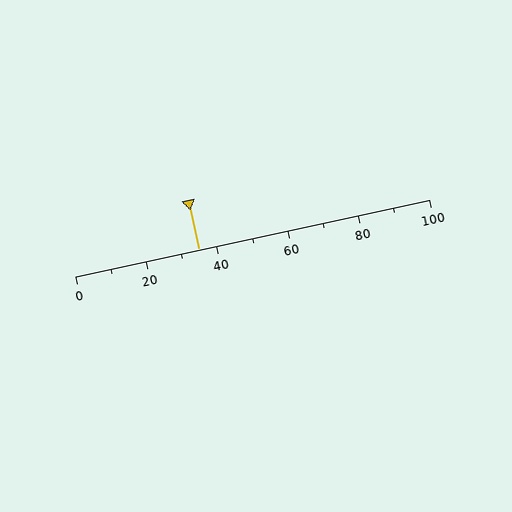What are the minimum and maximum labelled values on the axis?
The axis runs from 0 to 100.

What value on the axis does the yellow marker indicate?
The marker indicates approximately 35.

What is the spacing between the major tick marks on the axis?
The major ticks are spaced 20 apart.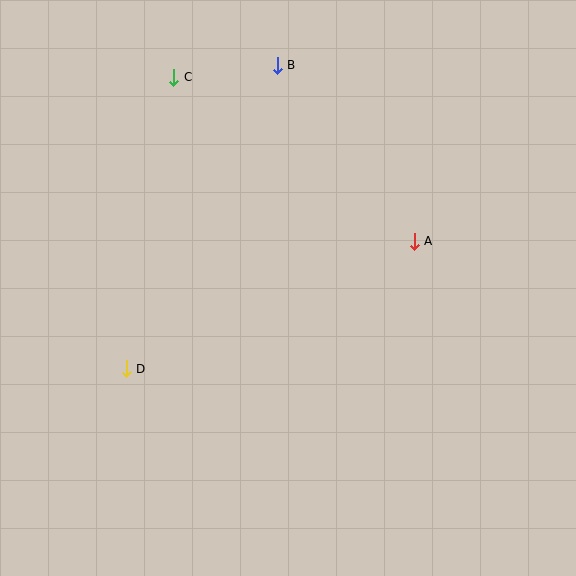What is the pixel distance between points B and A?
The distance between B and A is 223 pixels.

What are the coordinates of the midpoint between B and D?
The midpoint between B and D is at (202, 217).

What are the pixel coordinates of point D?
Point D is at (126, 369).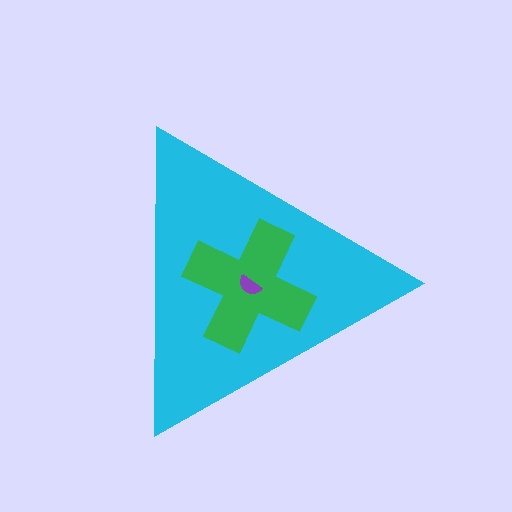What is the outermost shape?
The cyan triangle.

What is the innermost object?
The purple semicircle.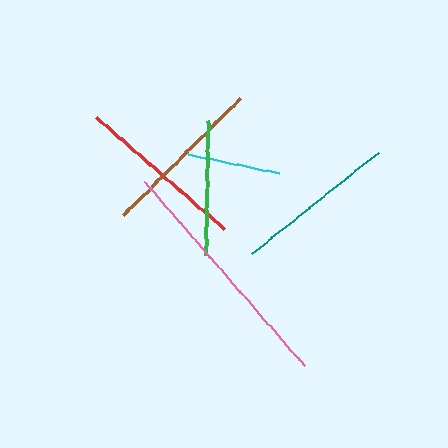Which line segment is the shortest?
The cyan line is the shortest at approximately 94 pixels.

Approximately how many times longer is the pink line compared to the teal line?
The pink line is approximately 1.5 times the length of the teal line.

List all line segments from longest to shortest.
From longest to shortest: pink, red, brown, teal, green, cyan.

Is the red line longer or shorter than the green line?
The red line is longer than the green line.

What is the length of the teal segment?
The teal segment is approximately 162 pixels long.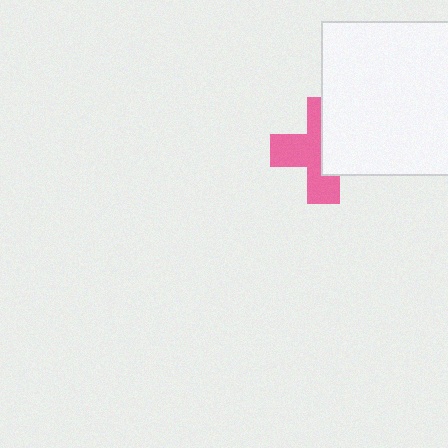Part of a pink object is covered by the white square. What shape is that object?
It is a cross.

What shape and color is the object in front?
The object in front is a white square.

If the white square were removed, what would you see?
You would see the complete pink cross.